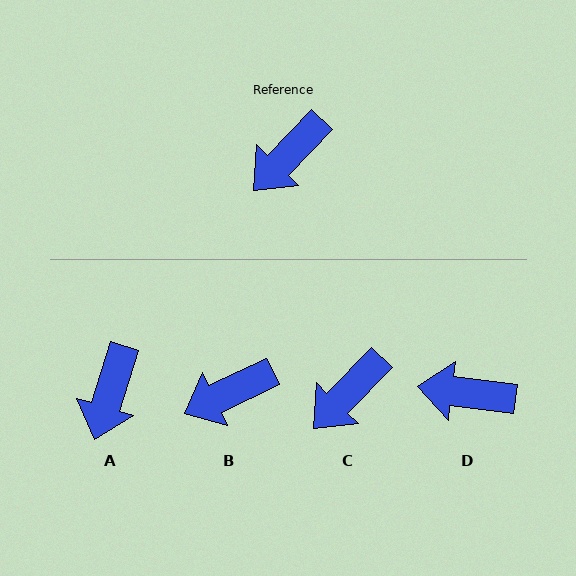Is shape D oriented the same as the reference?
No, it is off by about 53 degrees.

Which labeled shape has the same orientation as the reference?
C.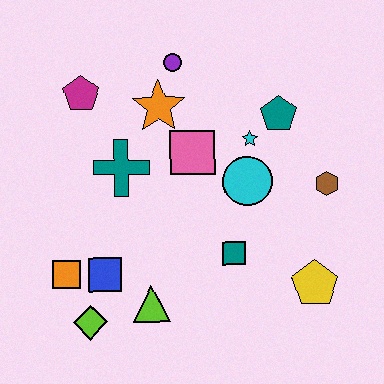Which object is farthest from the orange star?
The yellow pentagon is farthest from the orange star.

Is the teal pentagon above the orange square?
Yes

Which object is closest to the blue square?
The orange square is closest to the blue square.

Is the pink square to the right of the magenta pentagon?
Yes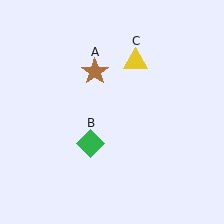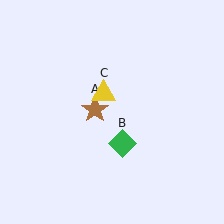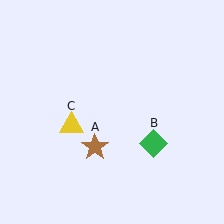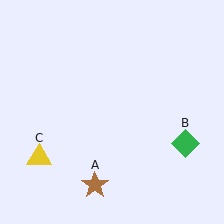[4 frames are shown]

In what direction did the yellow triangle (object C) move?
The yellow triangle (object C) moved down and to the left.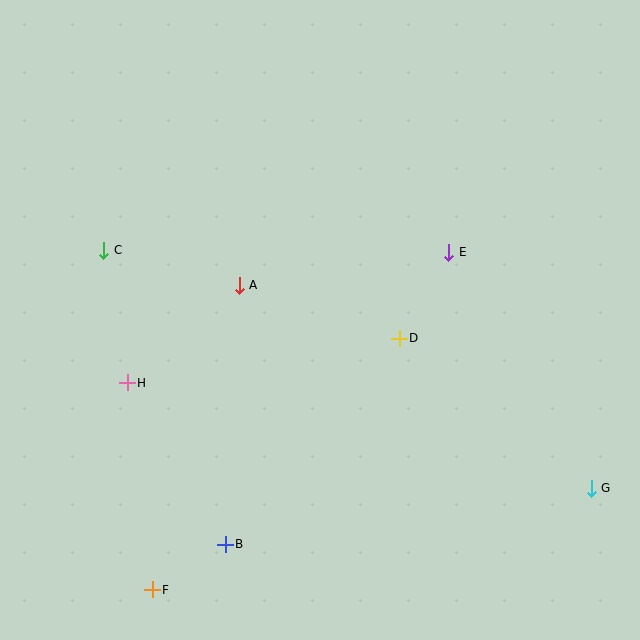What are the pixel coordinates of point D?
Point D is at (399, 338).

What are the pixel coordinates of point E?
Point E is at (449, 252).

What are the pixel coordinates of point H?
Point H is at (127, 383).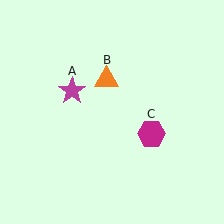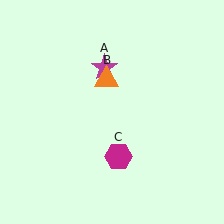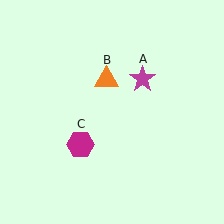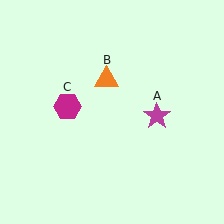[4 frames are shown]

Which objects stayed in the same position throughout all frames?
Orange triangle (object B) remained stationary.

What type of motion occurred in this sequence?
The magenta star (object A), magenta hexagon (object C) rotated clockwise around the center of the scene.